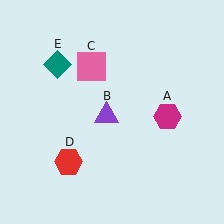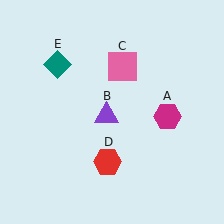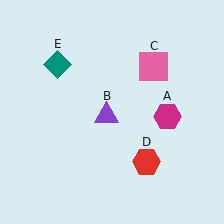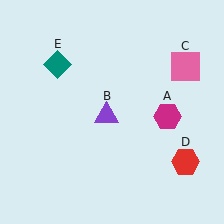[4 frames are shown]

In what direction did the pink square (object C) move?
The pink square (object C) moved right.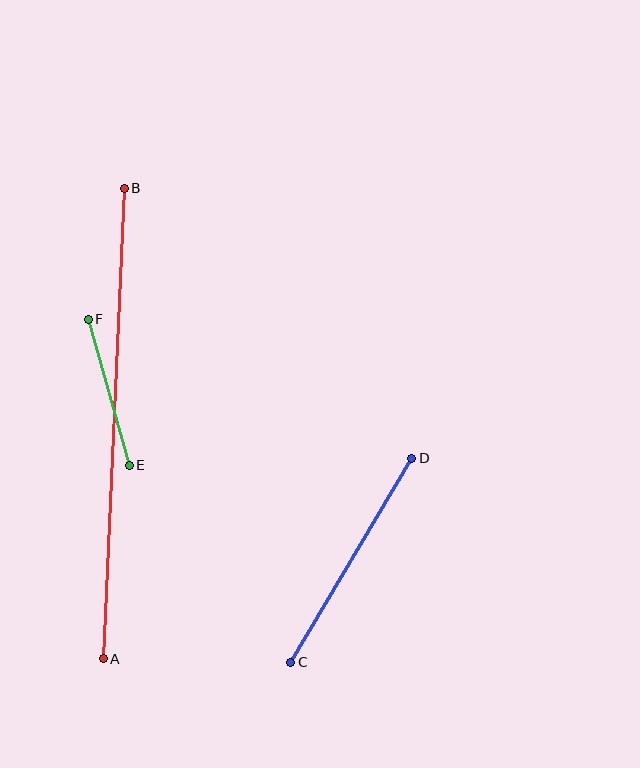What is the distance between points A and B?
The distance is approximately 471 pixels.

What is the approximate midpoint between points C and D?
The midpoint is at approximately (351, 560) pixels.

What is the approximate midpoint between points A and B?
The midpoint is at approximately (114, 423) pixels.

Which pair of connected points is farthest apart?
Points A and B are farthest apart.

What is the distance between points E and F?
The distance is approximately 152 pixels.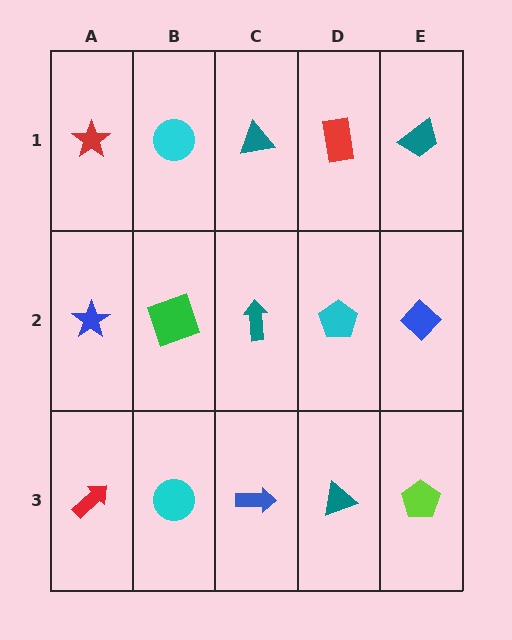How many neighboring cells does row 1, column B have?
3.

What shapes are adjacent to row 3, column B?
A green square (row 2, column B), a red arrow (row 3, column A), a blue arrow (row 3, column C).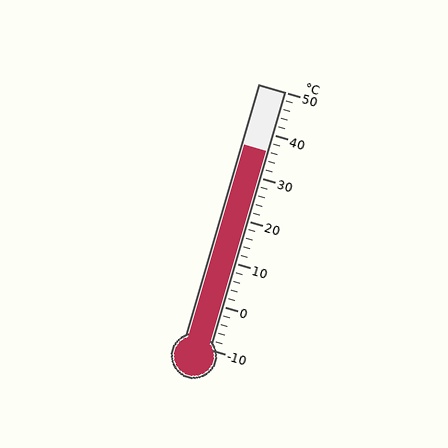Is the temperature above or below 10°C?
The temperature is above 10°C.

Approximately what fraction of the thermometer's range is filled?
The thermometer is filled to approximately 75% of its range.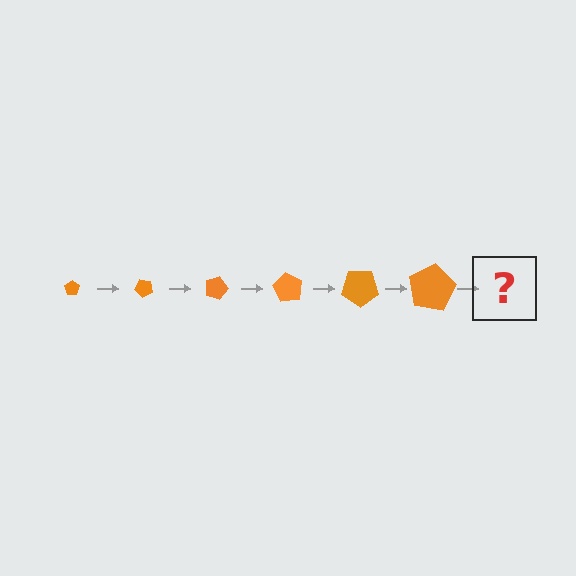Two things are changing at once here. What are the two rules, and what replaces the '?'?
The two rules are that the pentagon grows larger each step and it rotates 45 degrees each step. The '?' should be a pentagon, larger than the previous one and rotated 270 degrees from the start.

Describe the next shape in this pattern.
It should be a pentagon, larger than the previous one and rotated 270 degrees from the start.